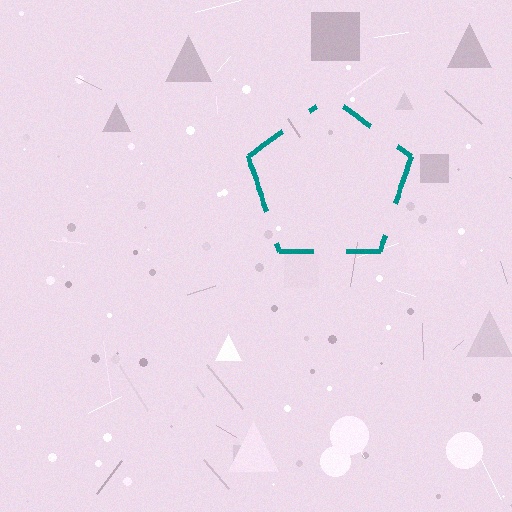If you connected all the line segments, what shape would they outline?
They would outline a pentagon.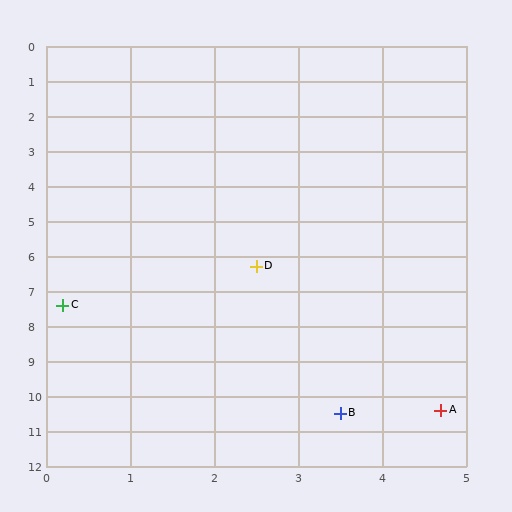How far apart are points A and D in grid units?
Points A and D are about 4.7 grid units apart.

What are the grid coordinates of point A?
Point A is at approximately (4.7, 10.4).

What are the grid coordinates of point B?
Point B is at approximately (3.5, 10.5).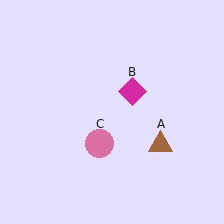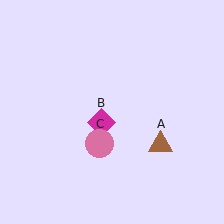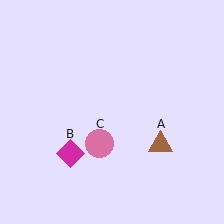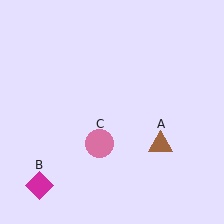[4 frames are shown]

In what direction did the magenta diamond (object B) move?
The magenta diamond (object B) moved down and to the left.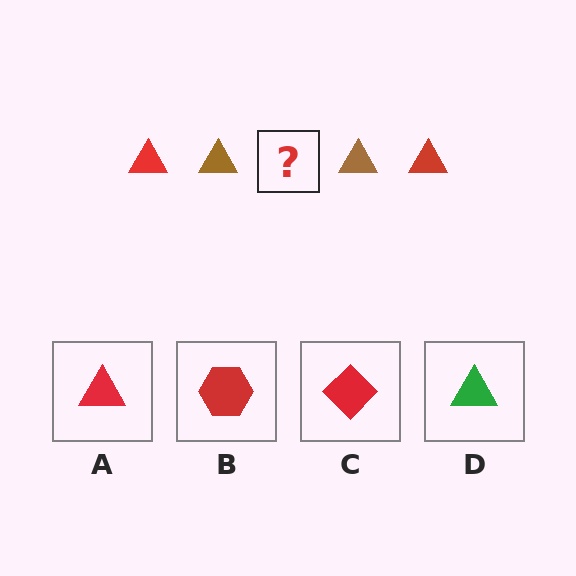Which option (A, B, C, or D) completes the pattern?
A.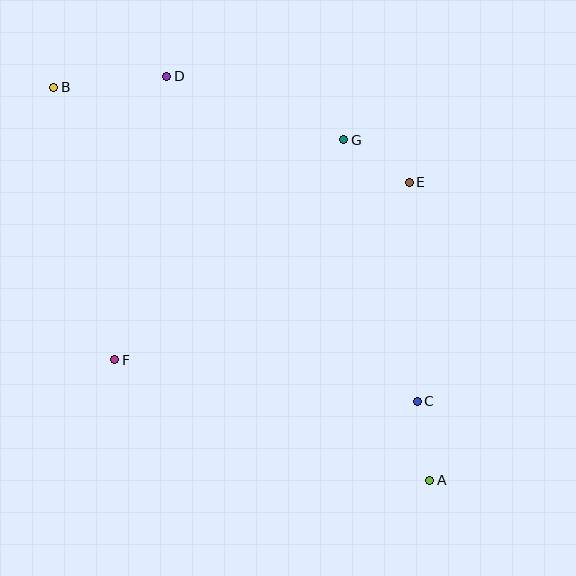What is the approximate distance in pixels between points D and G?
The distance between D and G is approximately 188 pixels.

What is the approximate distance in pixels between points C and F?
The distance between C and F is approximately 305 pixels.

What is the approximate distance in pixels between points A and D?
The distance between A and D is approximately 482 pixels.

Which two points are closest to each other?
Points E and G are closest to each other.